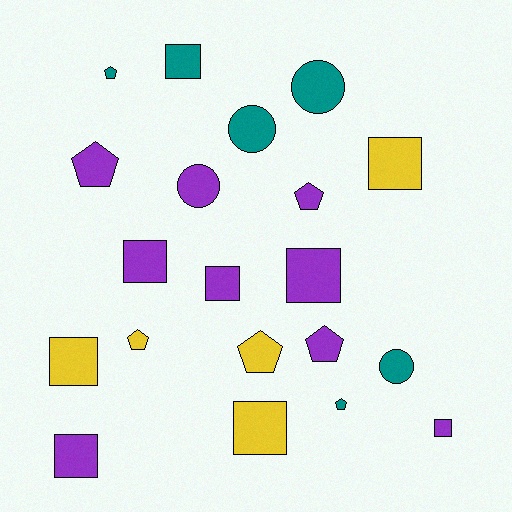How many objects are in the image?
There are 20 objects.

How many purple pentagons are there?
There are 3 purple pentagons.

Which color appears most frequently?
Purple, with 9 objects.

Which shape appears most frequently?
Square, with 9 objects.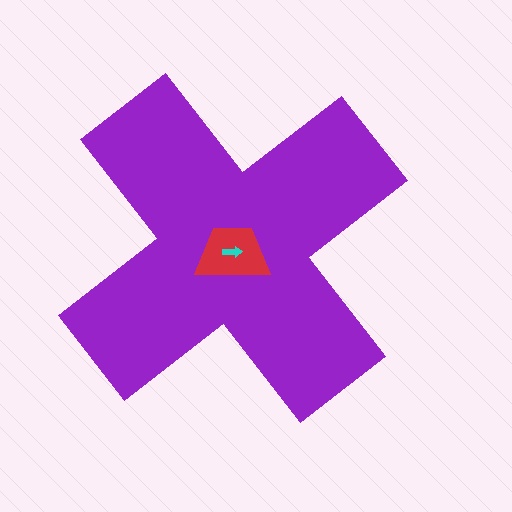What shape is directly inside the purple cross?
The red trapezoid.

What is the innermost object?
The cyan arrow.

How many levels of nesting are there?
3.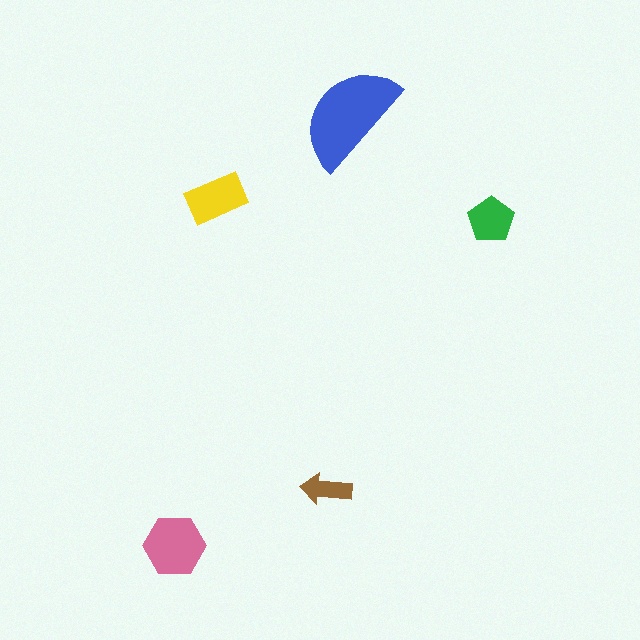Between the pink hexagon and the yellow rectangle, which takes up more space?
The pink hexagon.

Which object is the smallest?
The brown arrow.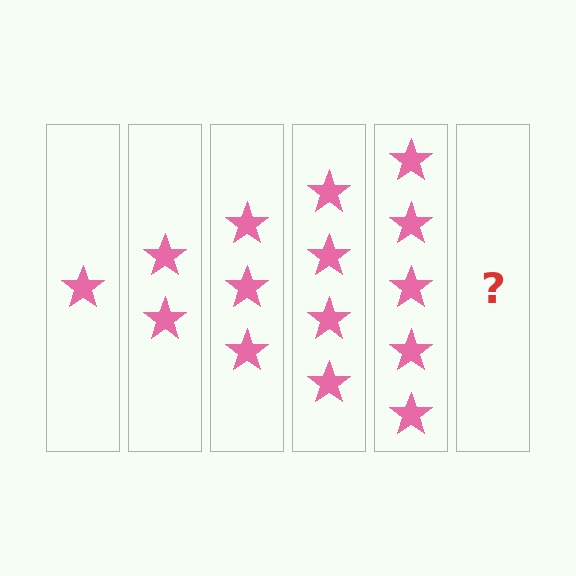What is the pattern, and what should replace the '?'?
The pattern is that each step adds one more star. The '?' should be 6 stars.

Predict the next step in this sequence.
The next step is 6 stars.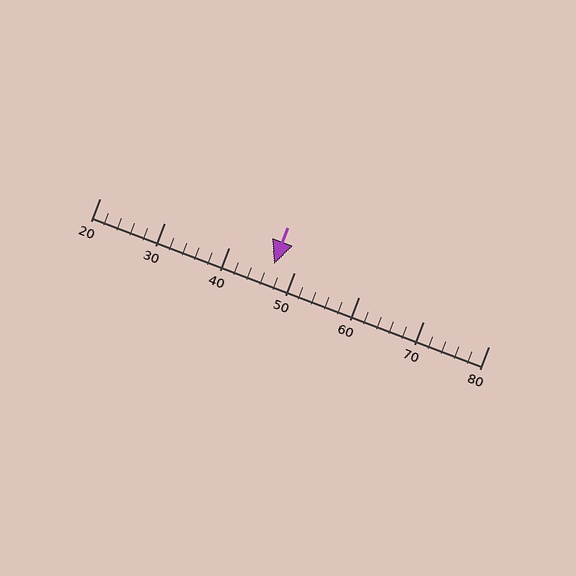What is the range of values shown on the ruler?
The ruler shows values from 20 to 80.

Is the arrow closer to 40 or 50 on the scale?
The arrow is closer to 50.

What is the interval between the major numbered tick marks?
The major tick marks are spaced 10 units apart.